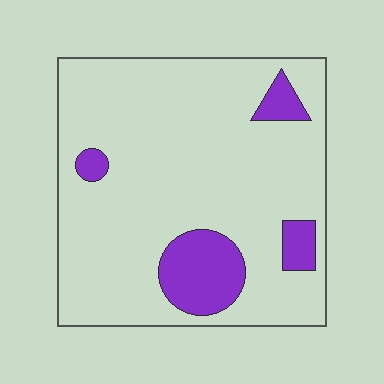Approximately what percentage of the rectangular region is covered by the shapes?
Approximately 15%.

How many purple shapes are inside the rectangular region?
4.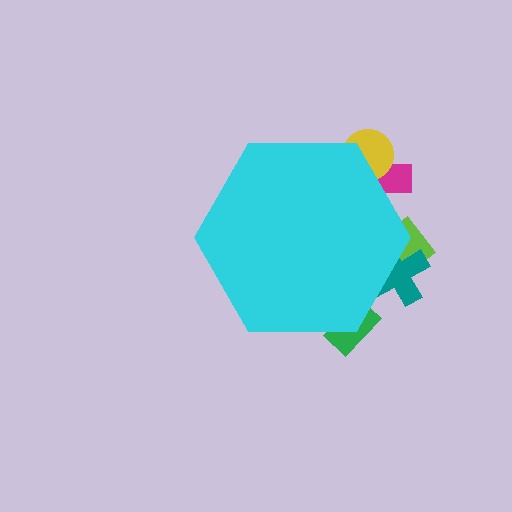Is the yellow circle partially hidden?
Yes, the yellow circle is partially hidden behind the cyan hexagon.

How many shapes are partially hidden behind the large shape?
5 shapes are partially hidden.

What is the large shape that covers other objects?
A cyan hexagon.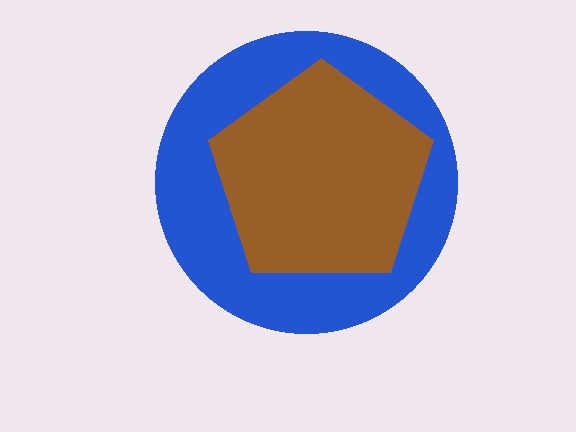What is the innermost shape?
The brown pentagon.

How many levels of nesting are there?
2.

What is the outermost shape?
The blue circle.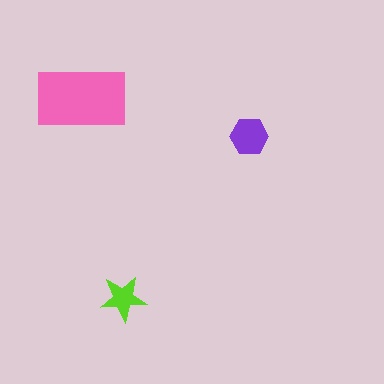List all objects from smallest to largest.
The lime star, the purple hexagon, the pink rectangle.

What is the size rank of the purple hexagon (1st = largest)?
2nd.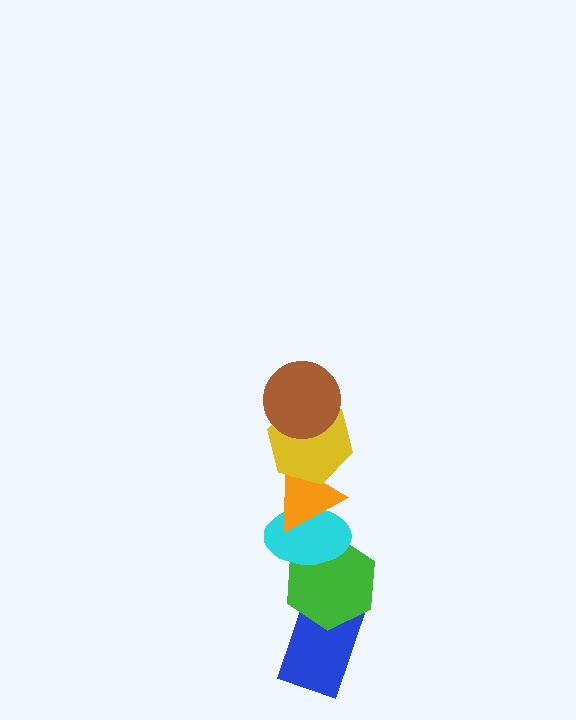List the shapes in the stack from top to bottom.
From top to bottom: the brown circle, the yellow hexagon, the orange triangle, the cyan ellipse, the green hexagon, the blue rectangle.